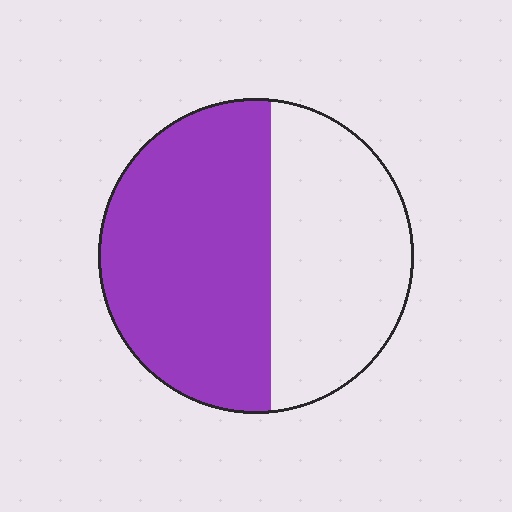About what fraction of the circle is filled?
About three fifths (3/5).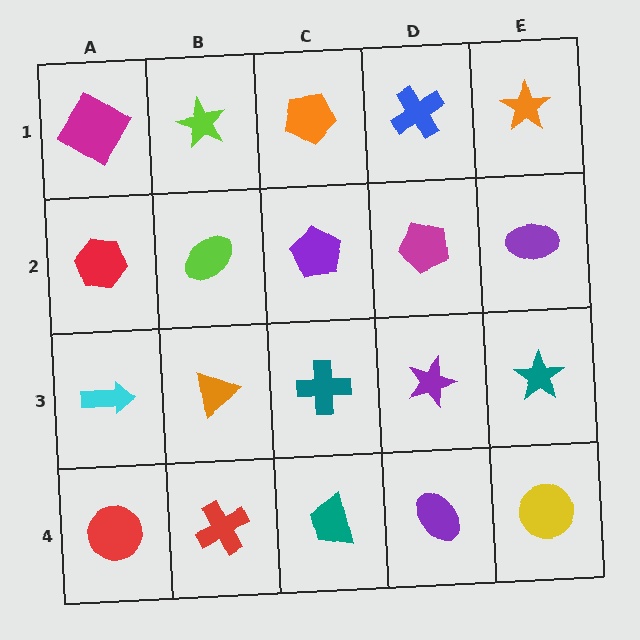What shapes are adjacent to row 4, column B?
An orange triangle (row 3, column B), a red circle (row 4, column A), a teal trapezoid (row 4, column C).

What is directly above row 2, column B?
A lime star.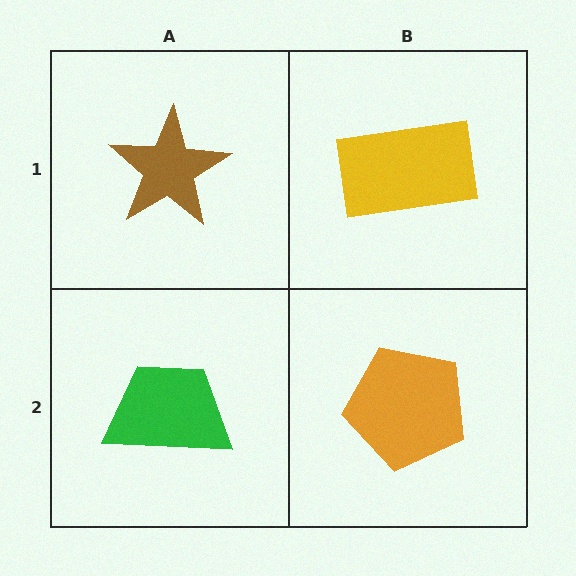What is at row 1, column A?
A brown star.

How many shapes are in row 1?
2 shapes.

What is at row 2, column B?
An orange pentagon.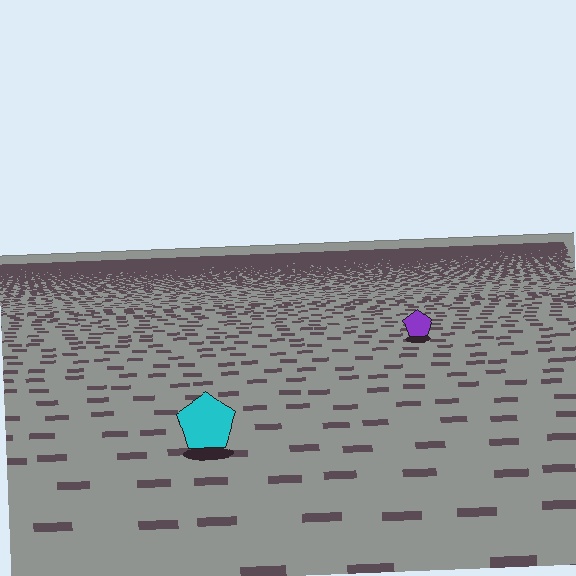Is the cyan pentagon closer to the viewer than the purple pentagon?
Yes. The cyan pentagon is closer — you can tell from the texture gradient: the ground texture is coarser near it.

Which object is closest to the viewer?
The cyan pentagon is closest. The texture marks near it are larger and more spread out.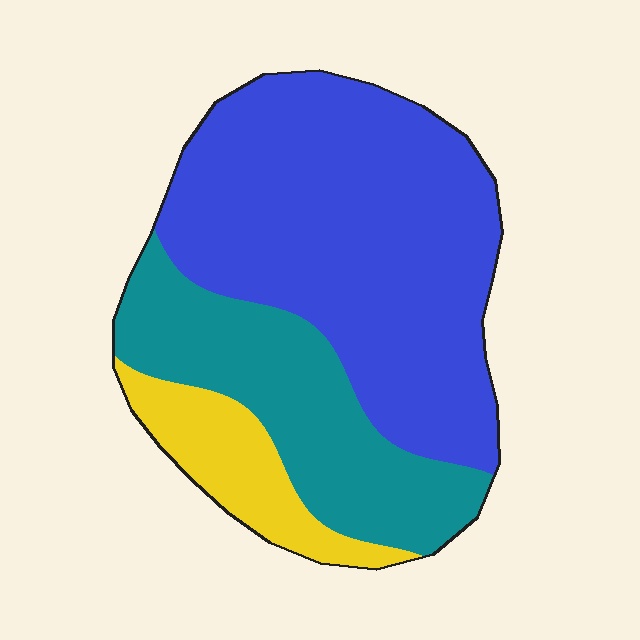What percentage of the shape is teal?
Teal takes up between a quarter and a half of the shape.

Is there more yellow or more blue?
Blue.